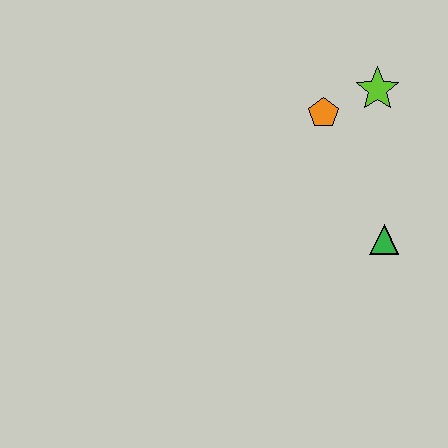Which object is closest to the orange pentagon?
The lime star is closest to the orange pentagon.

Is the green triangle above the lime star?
No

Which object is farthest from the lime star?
The green triangle is farthest from the lime star.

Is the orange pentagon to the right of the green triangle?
No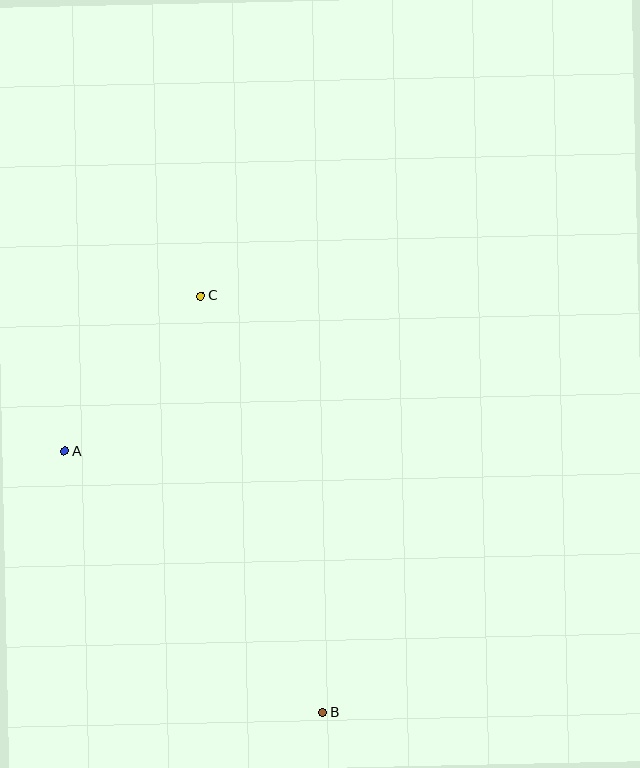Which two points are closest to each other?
Points A and C are closest to each other.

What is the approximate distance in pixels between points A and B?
The distance between A and B is approximately 367 pixels.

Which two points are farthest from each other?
Points B and C are farthest from each other.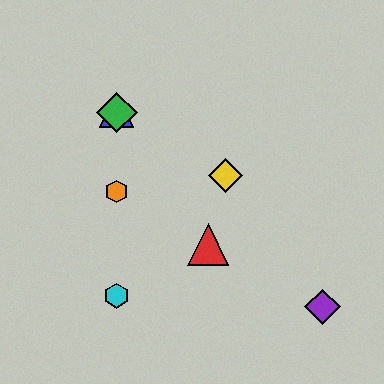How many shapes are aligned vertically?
4 shapes (the blue triangle, the green diamond, the orange hexagon, the cyan hexagon) are aligned vertically.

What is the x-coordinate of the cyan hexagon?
The cyan hexagon is at x≈117.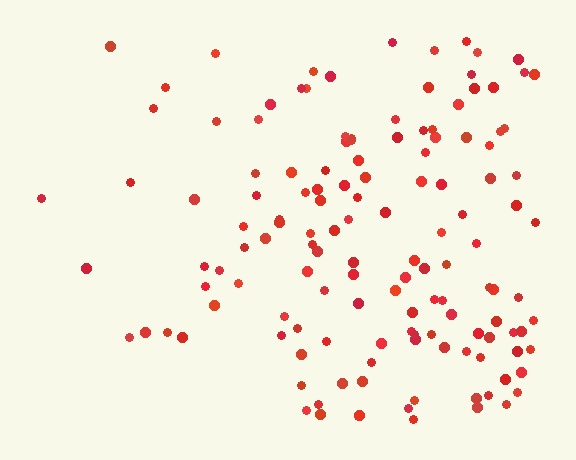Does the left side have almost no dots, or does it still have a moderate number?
Still a moderate number, just noticeably fewer than the right.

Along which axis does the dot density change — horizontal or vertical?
Horizontal.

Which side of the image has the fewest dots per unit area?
The left.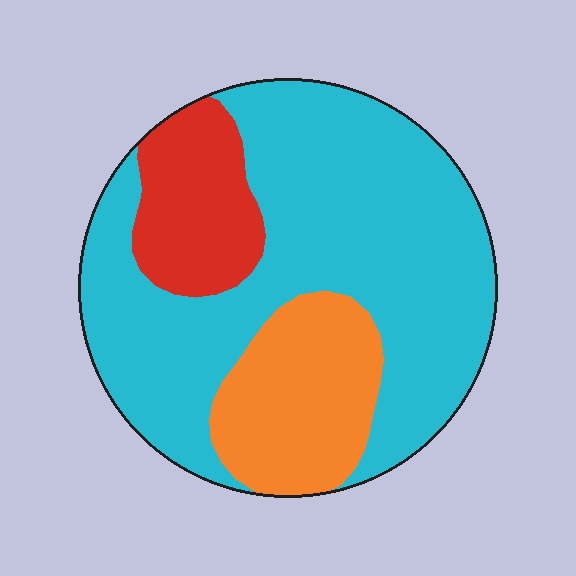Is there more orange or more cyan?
Cyan.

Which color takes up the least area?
Red, at roughly 15%.